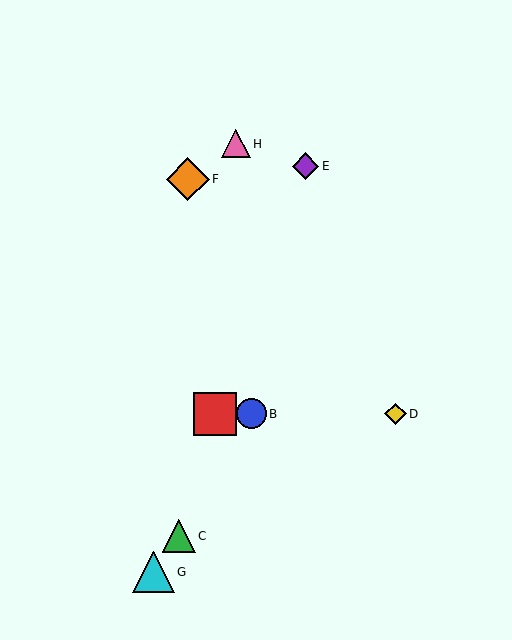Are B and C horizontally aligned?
No, B is at y≈414 and C is at y≈536.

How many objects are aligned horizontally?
3 objects (A, B, D) are aligned horizontally.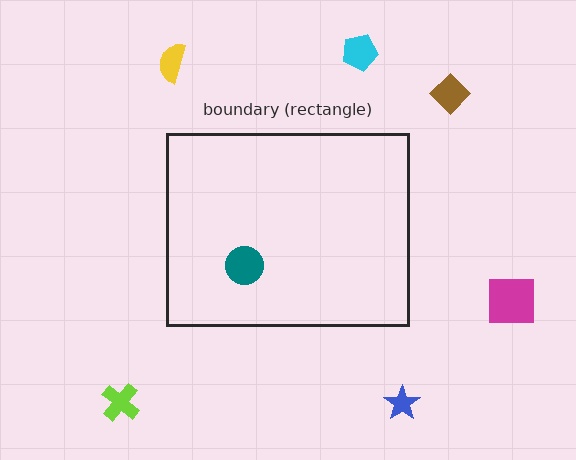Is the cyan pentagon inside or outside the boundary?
Outside.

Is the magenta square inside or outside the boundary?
Outside.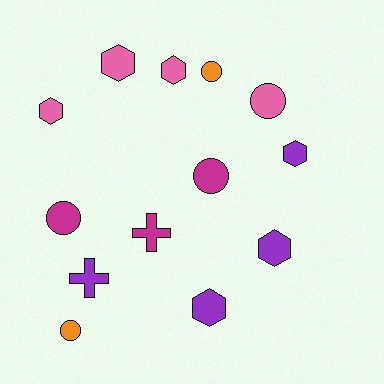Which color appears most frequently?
Purple, with 4 objects.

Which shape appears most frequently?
Hexagon, with 6 objects.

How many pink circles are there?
There is 1 pink circle.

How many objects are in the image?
There are 13 objects.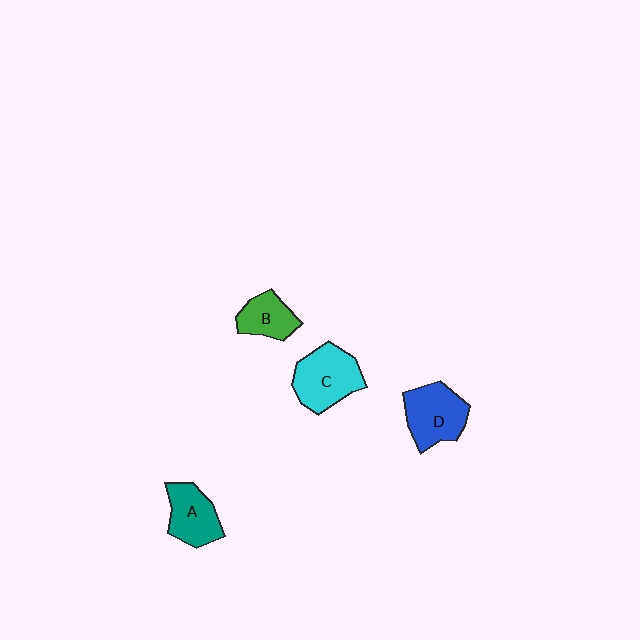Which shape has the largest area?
Shape C (cyan).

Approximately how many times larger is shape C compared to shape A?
Approximately 1.3 times.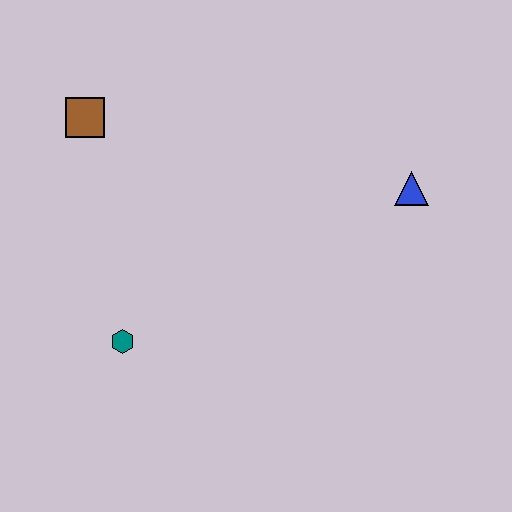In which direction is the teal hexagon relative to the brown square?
The teal hexagon is below the brown square.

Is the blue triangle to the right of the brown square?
Yes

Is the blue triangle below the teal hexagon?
No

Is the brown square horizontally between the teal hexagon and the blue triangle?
No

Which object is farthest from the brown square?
The blue triangle is farthest from the brown square.